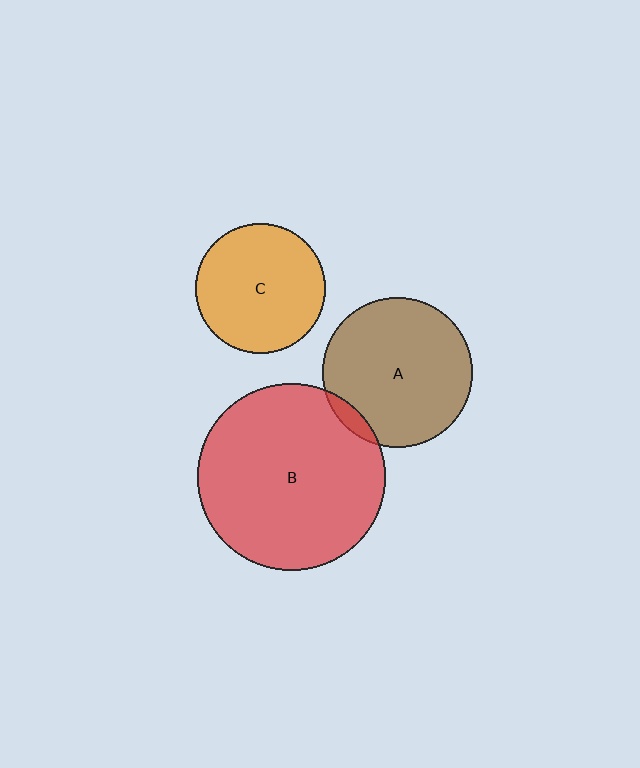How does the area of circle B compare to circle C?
Approximately 2.1 times.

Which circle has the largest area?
Circle B (red).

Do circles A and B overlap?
Yes.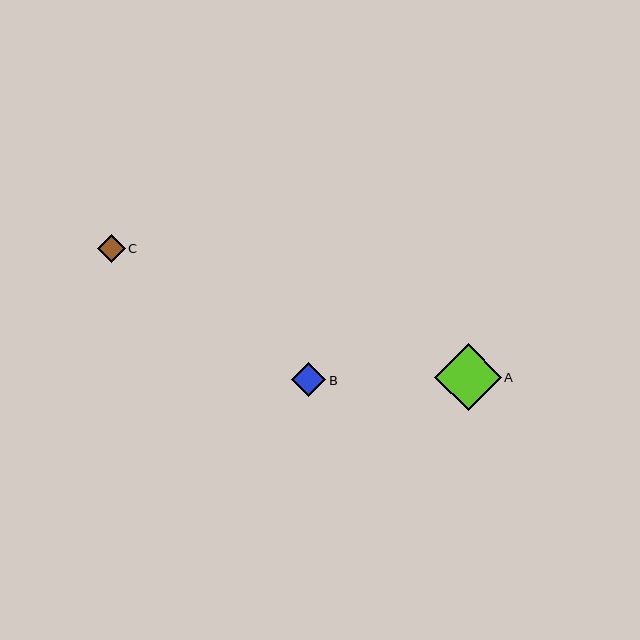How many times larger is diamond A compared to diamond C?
Diamond A is approximately 2.5 times the size of diamond C.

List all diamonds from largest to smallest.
From largest to smallest: A, B, C.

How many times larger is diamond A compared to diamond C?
Diamond A is approximately 2.5 times the size of diamond C.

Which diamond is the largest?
Diamond A is the largest with a size of approximately 67 pixels.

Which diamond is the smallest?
Diamond C is the smallest with a size of approximately 27 pixels.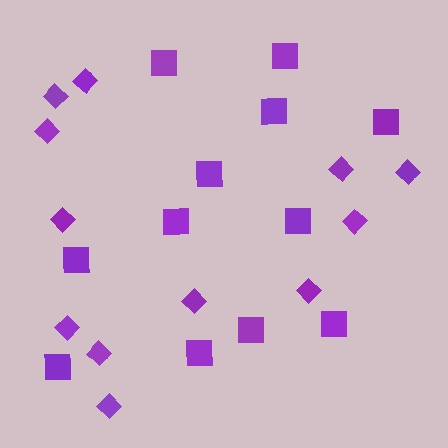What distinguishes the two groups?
There are 2 groups: one group of diamonds (12) and one group of squares (12).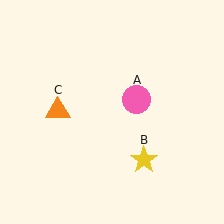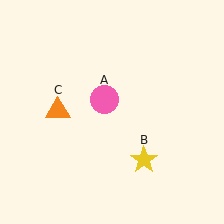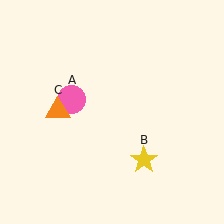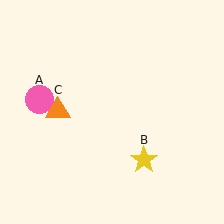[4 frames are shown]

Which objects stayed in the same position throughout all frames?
Yellow star (object B) and orange triangle (object C) remained stationary.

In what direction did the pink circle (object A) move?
The pink circle (object A) moved left.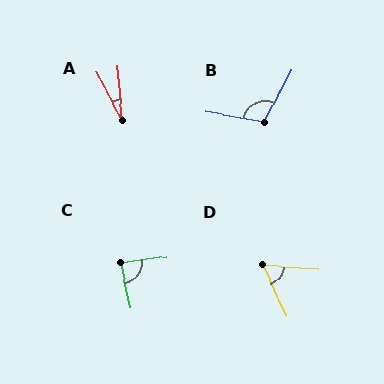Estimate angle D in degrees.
Approximately 61 degrees.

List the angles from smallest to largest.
A (23°), D (61°), C (86°), B (107°).